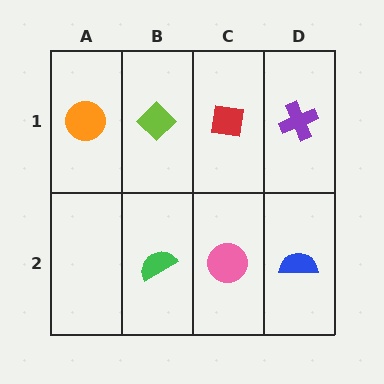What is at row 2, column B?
A green semicircle.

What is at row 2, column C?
A pink circle.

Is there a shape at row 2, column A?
No, that cell is empty.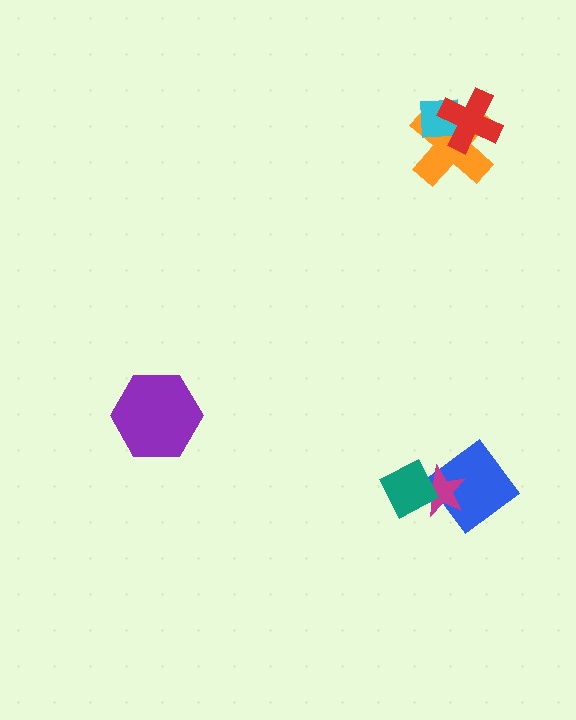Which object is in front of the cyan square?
The red cross is in front of the cyan square.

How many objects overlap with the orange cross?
2 objects overlap with the orange cross.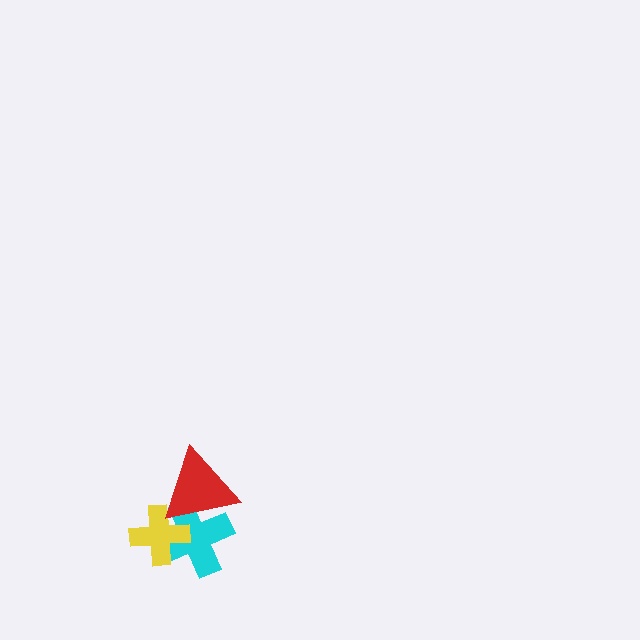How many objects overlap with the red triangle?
2 objects overlap with the red triangle.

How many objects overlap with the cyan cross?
2 objects overlap with the cyan cross.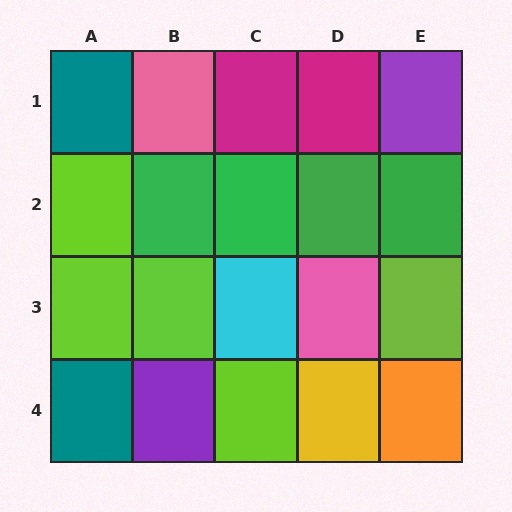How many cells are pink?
2 cells are pink.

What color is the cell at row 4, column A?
Teal.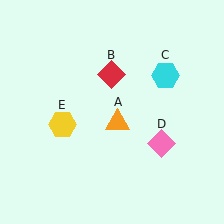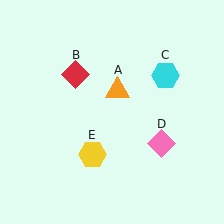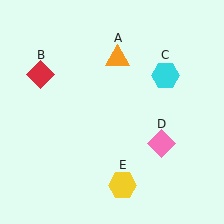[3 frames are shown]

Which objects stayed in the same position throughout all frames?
Cyan hexagon (object C) and pink diamond (object D) remained stationary.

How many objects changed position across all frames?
3 objects changed position: orange triangle (object A), red diamond (object B), yellow hexagon (object E).